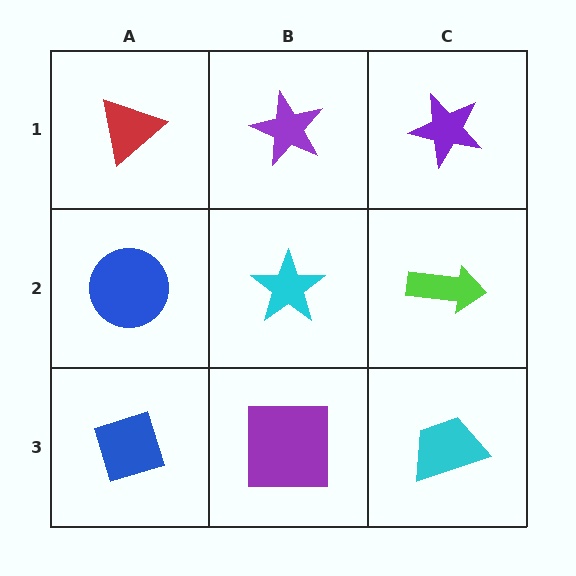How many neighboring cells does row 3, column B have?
3.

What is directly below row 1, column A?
A blue circle.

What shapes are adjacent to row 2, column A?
A red triangle (row 1, column A), a blue diamond (row 3, column A), a cyan star (row 2, column B).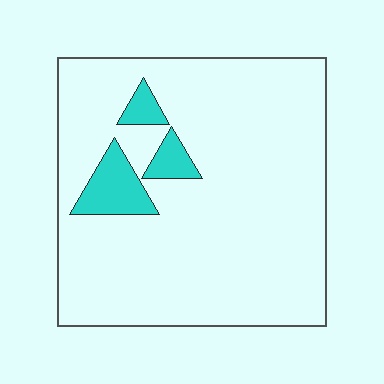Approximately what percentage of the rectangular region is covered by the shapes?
Approximately 10%.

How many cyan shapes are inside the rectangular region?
3.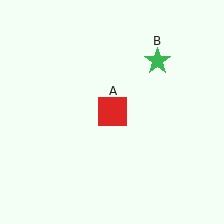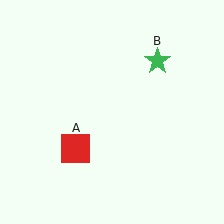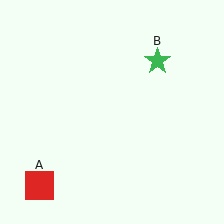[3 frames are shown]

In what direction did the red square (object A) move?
The red square (object A) moved down and to the left.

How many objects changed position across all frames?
1 object changed position: red square (object A).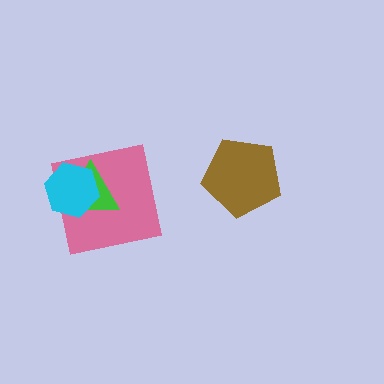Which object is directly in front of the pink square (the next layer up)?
The green triangle is directly in front of the pink square.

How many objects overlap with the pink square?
2 objects overlap with the pink square.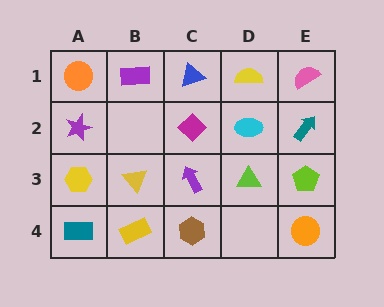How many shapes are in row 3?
5 shapes.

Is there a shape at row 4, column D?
No, that cell is empty.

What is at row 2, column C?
A magenta diamond.